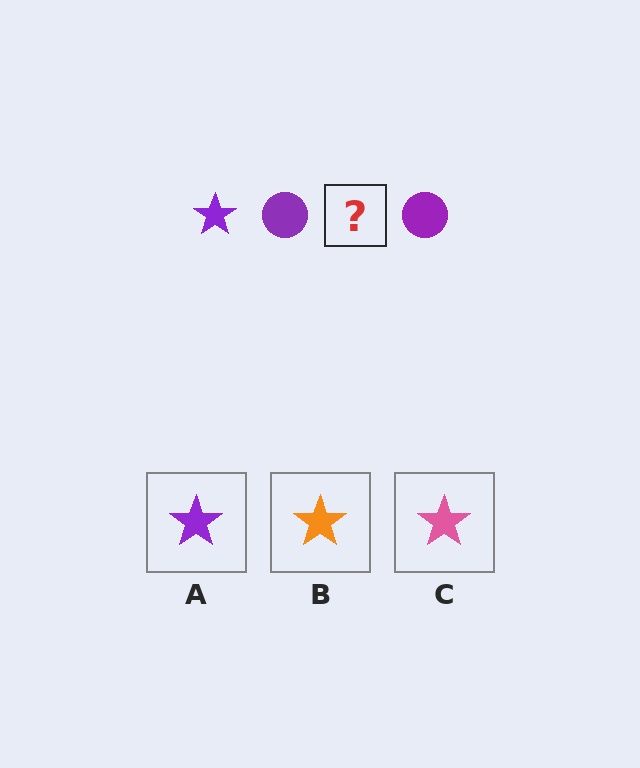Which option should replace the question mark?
Option A.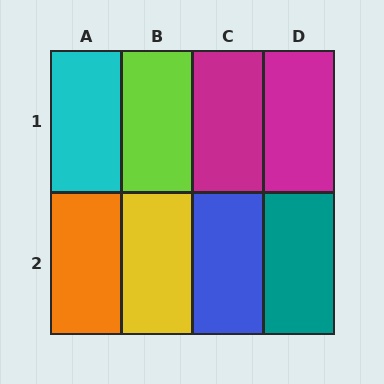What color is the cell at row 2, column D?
Teal.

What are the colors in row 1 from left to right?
Cyan, lime, magenta, magenta.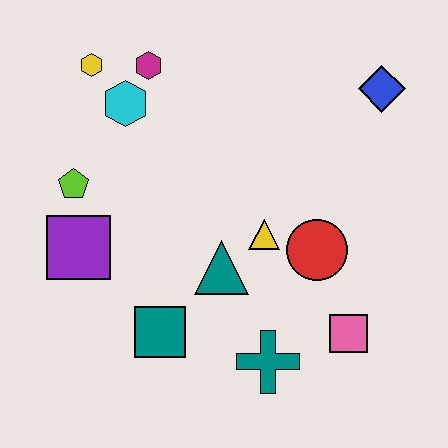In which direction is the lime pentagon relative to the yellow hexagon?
The lime pentagon is below the yellow hexagon.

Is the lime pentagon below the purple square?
No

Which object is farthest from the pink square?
The yellow hexagon is farthest from the pink square.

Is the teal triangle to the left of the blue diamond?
Yes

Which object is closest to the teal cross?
The pink square is closest to the teal cross.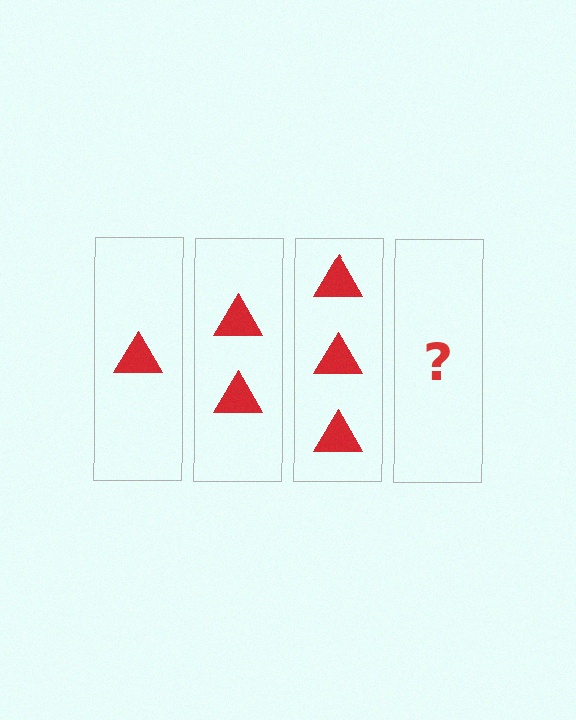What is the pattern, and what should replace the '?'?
The pattern is that each step adds one more triangle. The '?' should be 4 triangles.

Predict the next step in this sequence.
The next step is 4 triangles.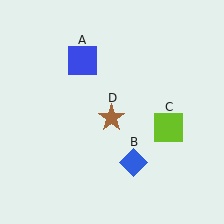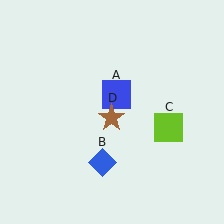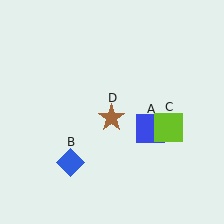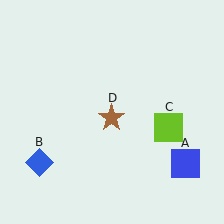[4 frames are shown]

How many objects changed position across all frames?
2 objects changed position: blue square (object A), blue diamond (object B).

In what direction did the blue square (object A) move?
The blue square (object A) moved down and to the right.